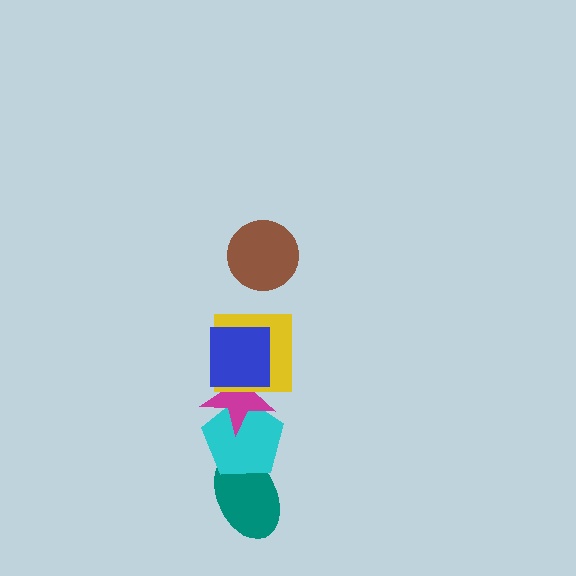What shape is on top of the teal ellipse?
The cyan pentagon is on top of the teal ellipse.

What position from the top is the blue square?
The blue square is 2nd from the top.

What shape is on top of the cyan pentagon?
The magenta star is on top of the cyan pentagon.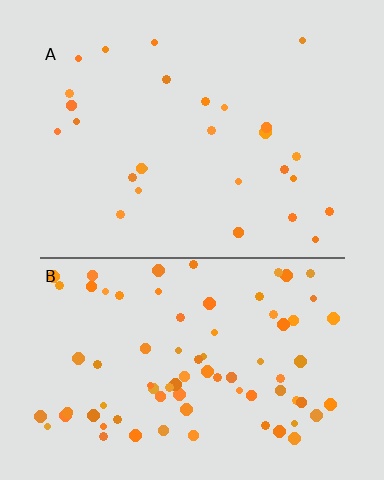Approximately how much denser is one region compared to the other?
Approximately 2.8× — region B over region A.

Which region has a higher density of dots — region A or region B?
B (the bottom).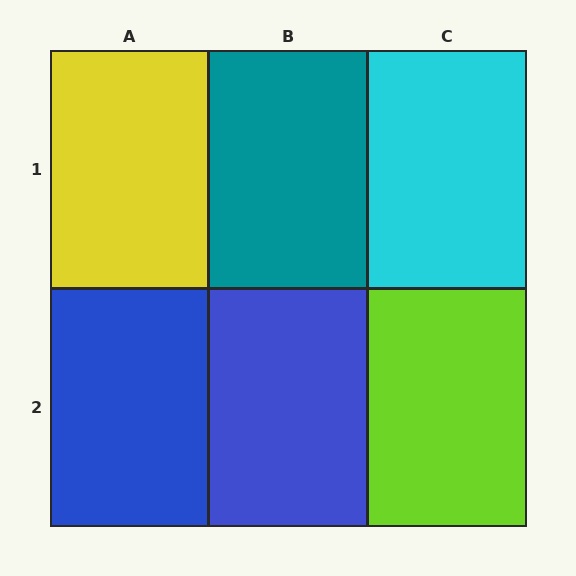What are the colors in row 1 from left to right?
Yellow, teal, cyan.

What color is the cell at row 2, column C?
Lime.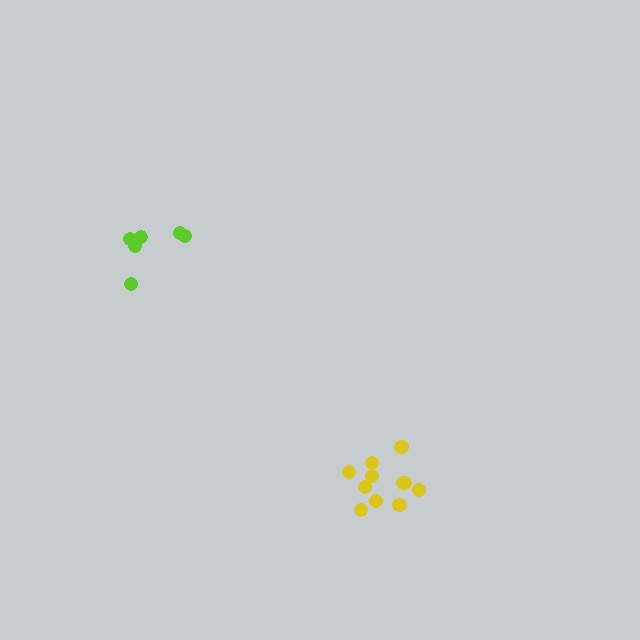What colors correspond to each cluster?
The clusters are colored: yellow, lime.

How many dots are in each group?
Group 1: 11 dots, Group 2: 6 dots (17 total).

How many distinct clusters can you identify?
There are 2 distinct clusters.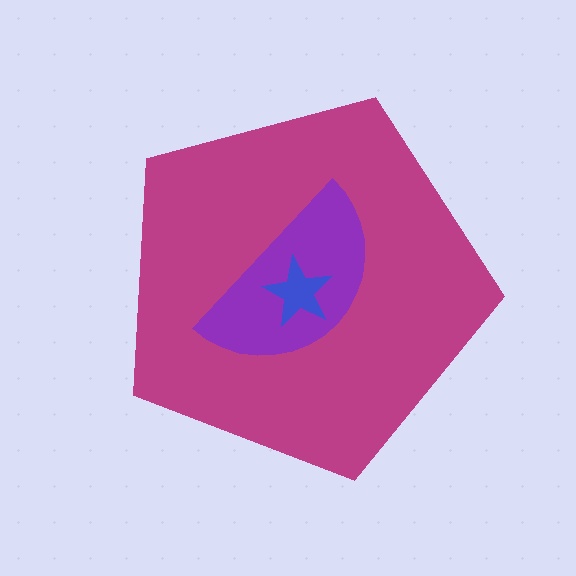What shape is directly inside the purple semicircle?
The blue star.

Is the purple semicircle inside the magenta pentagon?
Yes.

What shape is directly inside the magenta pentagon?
The purple semicircle.